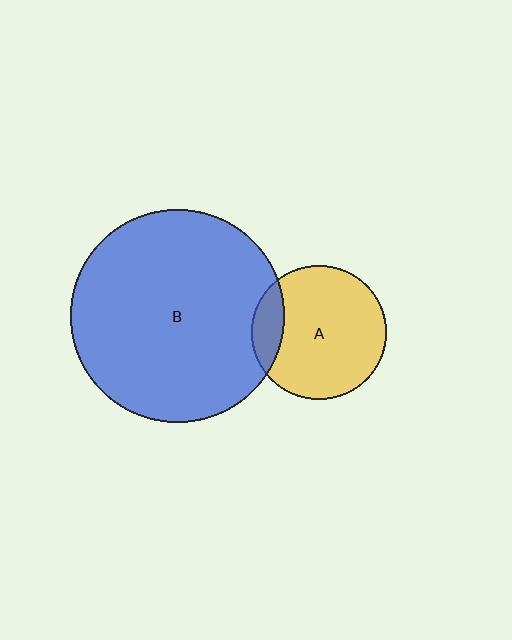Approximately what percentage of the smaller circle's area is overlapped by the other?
Approximately 15%.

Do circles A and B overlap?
Yes.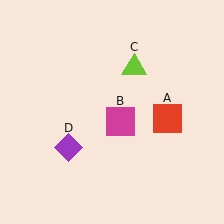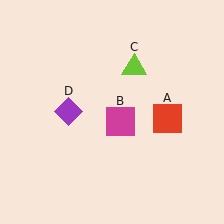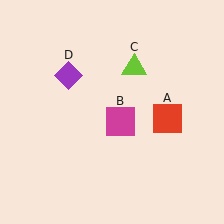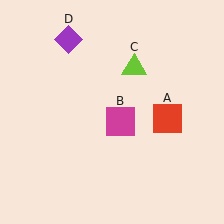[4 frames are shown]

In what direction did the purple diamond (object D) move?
The purple diamond (object D) moved up.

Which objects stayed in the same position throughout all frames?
Red square (object A) and magenta square (object B) and lime triangle (object C) remained stationary.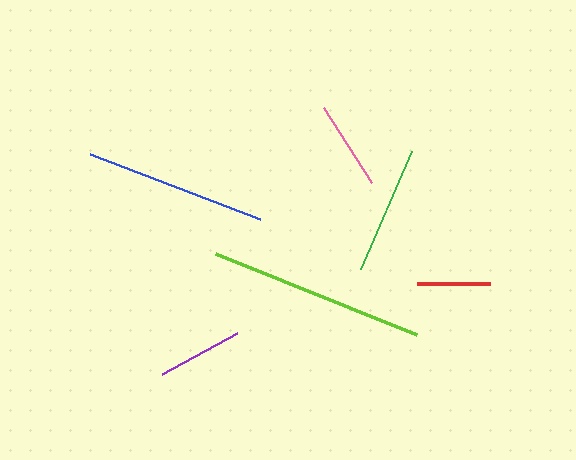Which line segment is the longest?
The lime line is the longest at approximately 216 pixels.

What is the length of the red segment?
The red segment is approximately 73 pixels long.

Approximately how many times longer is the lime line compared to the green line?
The lime line is approximately 1.7 times the length of the green line.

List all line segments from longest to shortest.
From longest to shortest: lime, blue, green, pink, purple, red.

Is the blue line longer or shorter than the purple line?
The blue line is longer than the purple line.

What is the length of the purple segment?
The purple segment is approximately 86 pixels long.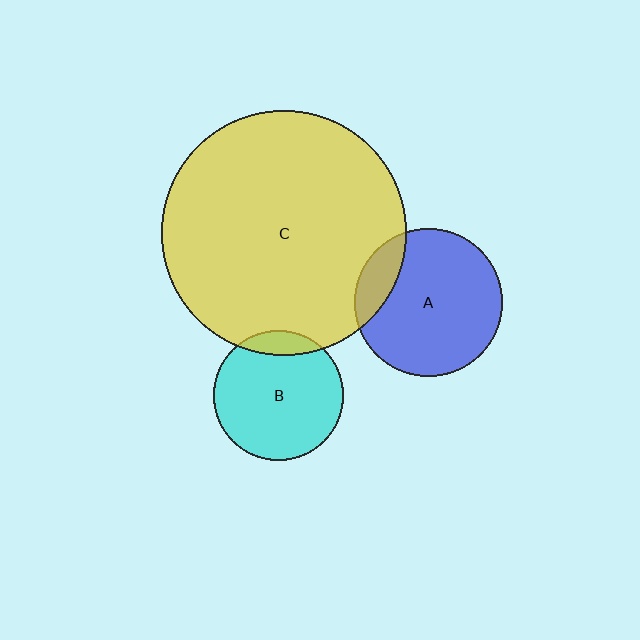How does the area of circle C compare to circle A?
Approximately 2.7 times.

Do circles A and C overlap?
Yes.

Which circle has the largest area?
Circle C (yellow).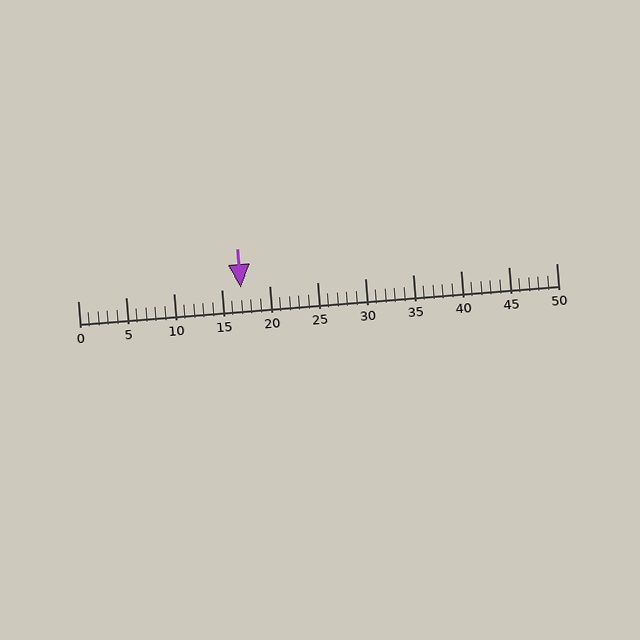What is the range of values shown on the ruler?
The ruler shows values from 0 to 50.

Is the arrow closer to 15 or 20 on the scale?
The arrow is closer to 15.